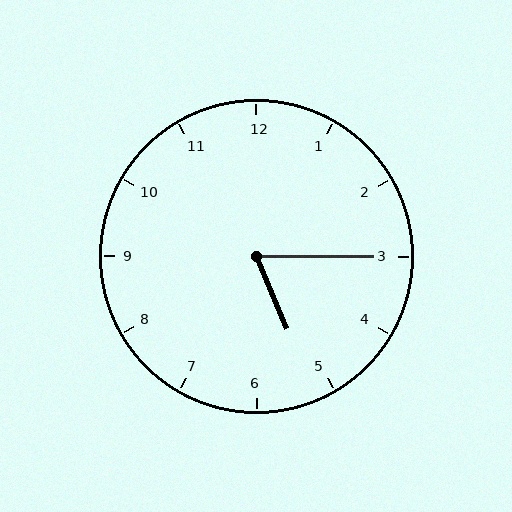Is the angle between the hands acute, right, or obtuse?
It is acute.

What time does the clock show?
5:15.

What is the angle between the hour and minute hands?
Approximately 68 degrees.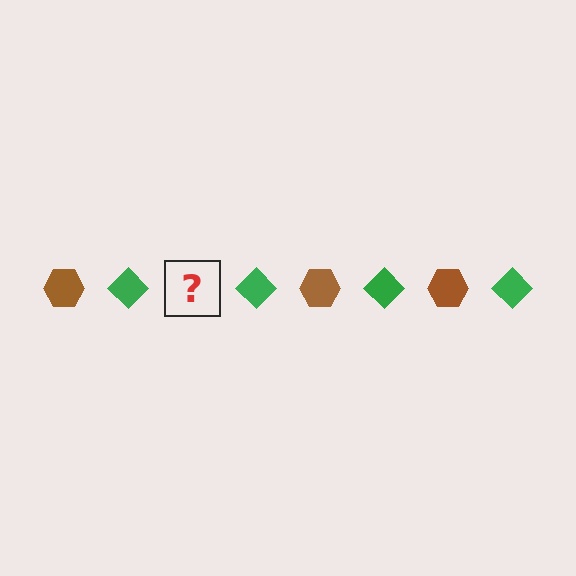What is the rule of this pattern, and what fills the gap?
The rule is that the pattern alternates between brown hexagon and green diamond. The gap should be filled with a brown hexagon.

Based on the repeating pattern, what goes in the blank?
The blank should be a brown hexagon.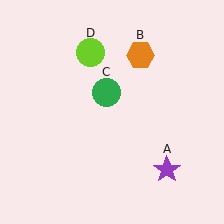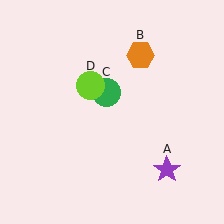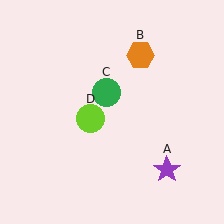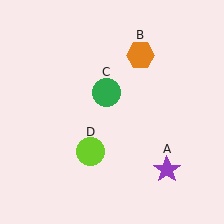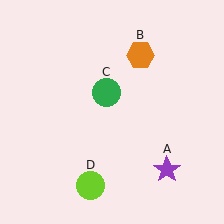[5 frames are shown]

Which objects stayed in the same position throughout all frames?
Purple star (object A) and orange hexagon (object B) and green circle (object C) remained stationary.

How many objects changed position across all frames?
1 object changed position: lime circle (object D).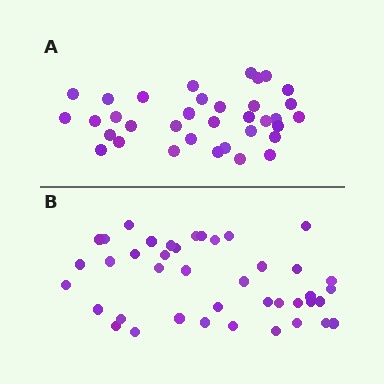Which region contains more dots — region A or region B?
Region B (the bottom region) has more dots.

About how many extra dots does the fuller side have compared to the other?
Region B has about 6 more dots than region A.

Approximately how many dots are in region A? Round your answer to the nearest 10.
About 40 dots. (The exact count is 35, which rounds to 40.)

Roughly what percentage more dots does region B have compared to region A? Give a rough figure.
About 15% more.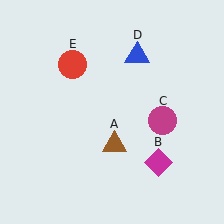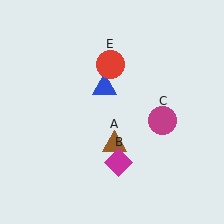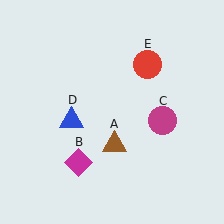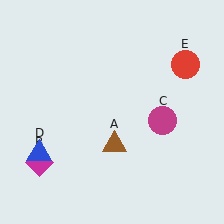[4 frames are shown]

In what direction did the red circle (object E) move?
The red circle (object E) moved right.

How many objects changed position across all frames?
3 objects changed position: magenta diamond (object B), blue triangle (object D), red circle (object E).